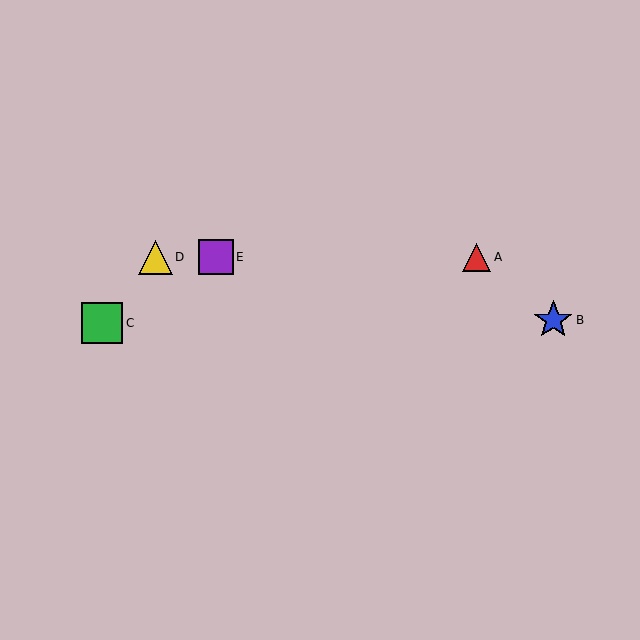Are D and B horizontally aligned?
No, D is at y≈257 and B is at y≈320.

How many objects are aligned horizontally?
3 objects (A, D, E) are aligned horizontally.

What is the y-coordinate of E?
Object E is at y≈257.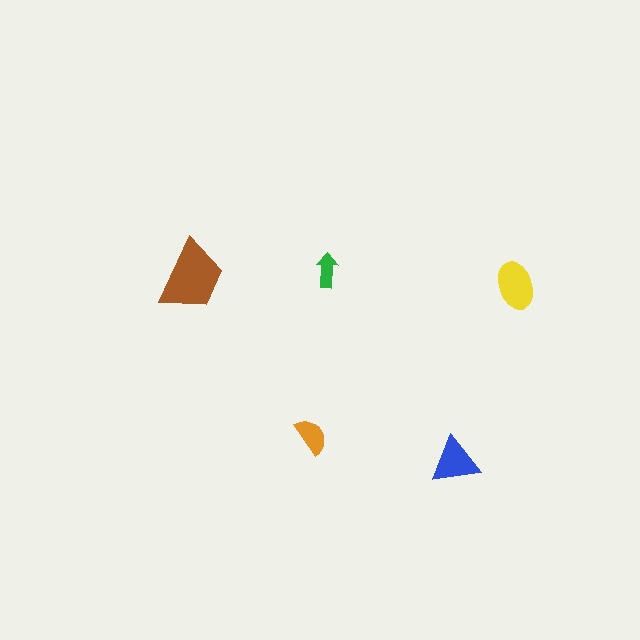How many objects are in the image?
There are 5 objects in the image.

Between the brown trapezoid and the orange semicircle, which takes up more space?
The brown trapezoid.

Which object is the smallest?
The green arrow.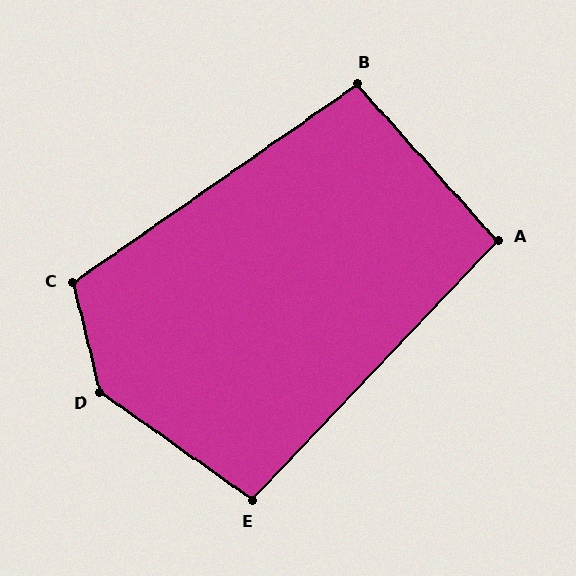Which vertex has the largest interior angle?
D, at approximately 139 degrees.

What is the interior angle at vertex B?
Approximately 97 degrees (obtuse).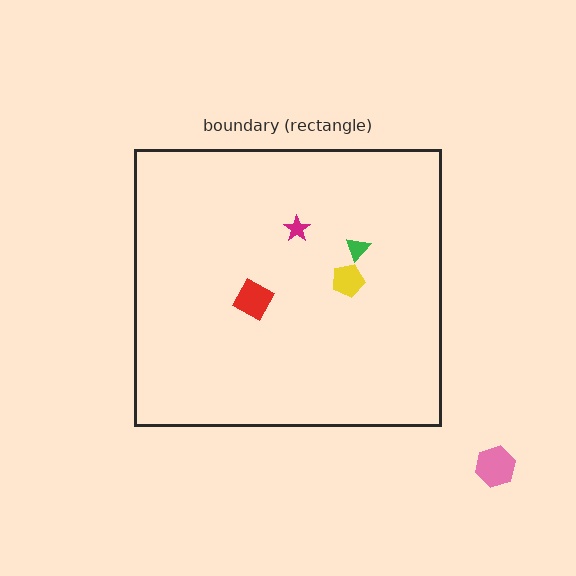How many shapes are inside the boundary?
4 inside, 1 outside.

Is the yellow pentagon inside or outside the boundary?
Inside.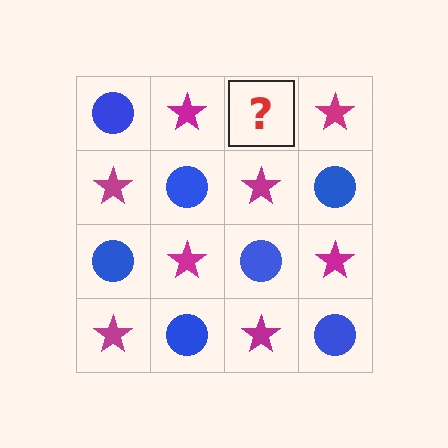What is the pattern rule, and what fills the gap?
The rule is that it alternates blue circle and magenta star in a checkerboard pattern. The gap should be filled with a blue circle.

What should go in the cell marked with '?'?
The missing cell should contain a blue circle.